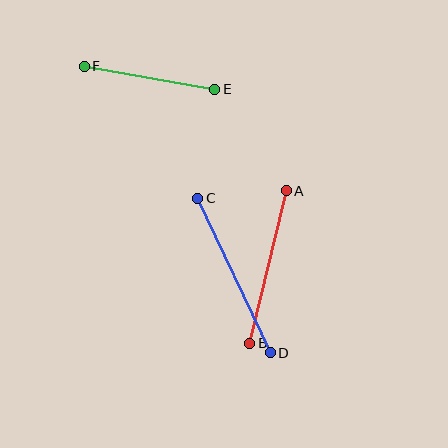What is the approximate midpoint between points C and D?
The midpoint is at approximately (234, 276) pixels.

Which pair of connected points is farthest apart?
Points C and D are farthest apart.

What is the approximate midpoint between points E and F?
The midpoint is at approximately (149, 78) pixels.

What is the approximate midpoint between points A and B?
The midpoint is at approximately (268, 267) pixels.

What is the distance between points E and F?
The distance is approximately 132 pixels.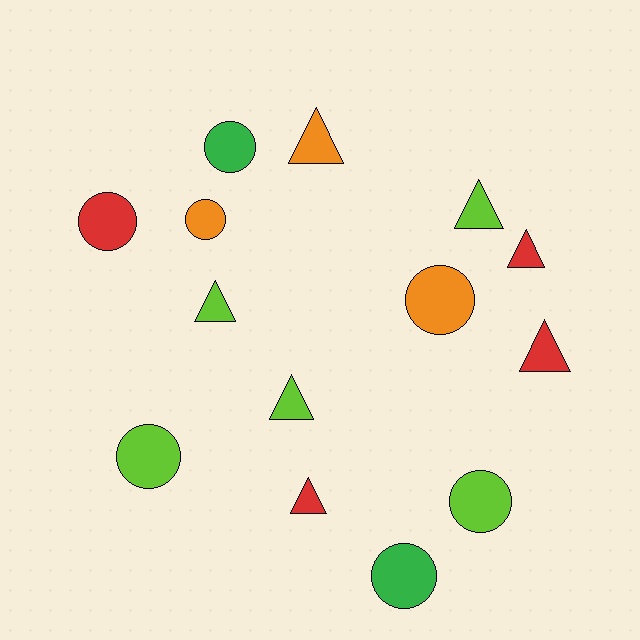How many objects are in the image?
There are 14 objects.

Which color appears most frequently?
Lime, with 5 objects.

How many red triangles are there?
There are 3 red triangles.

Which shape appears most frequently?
Triangle, with 7 objects.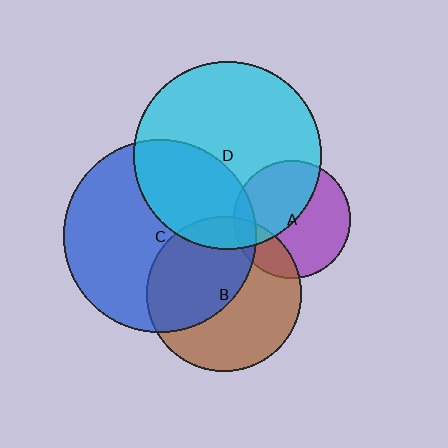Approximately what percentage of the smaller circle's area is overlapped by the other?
Approximately 20%.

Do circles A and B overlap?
Yes.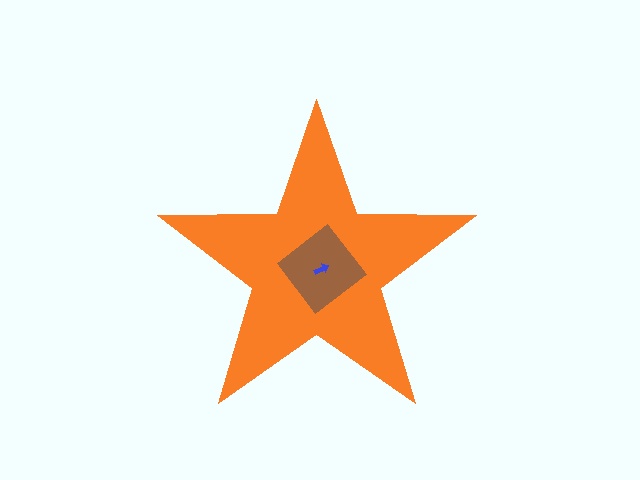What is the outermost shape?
The orange star.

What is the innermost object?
The blue arrow.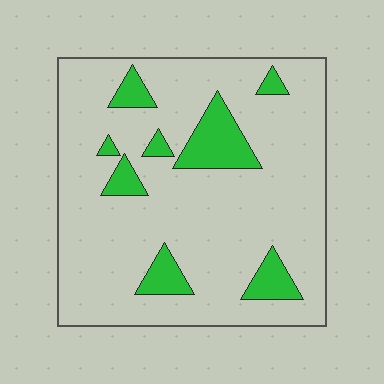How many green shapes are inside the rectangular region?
8.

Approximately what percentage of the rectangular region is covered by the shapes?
Approximately 15%.